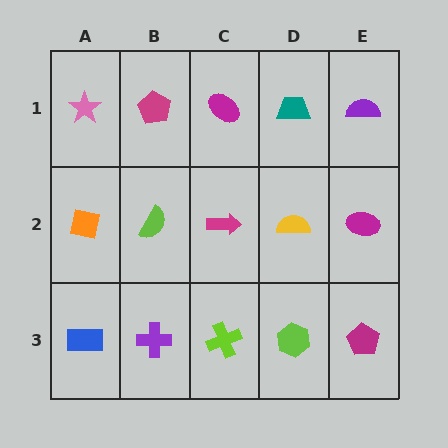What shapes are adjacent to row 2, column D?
A teal trapezoid (row 1, column D), a lime hexagon (row 3, column D), a magenta arrow (row 2, column C), a magenta ellipse (row 2, column E).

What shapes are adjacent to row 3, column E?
A magenta ellipse (row 2, column E), a lime hexagon (row 3, column D).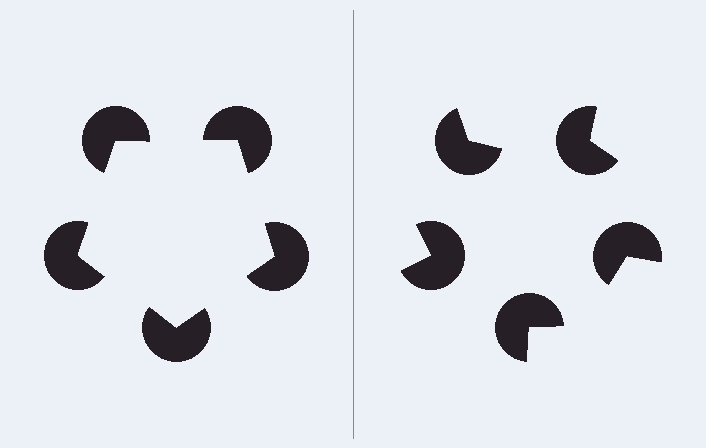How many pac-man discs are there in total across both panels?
10 — 5 on each side.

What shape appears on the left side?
An illusory pentagon.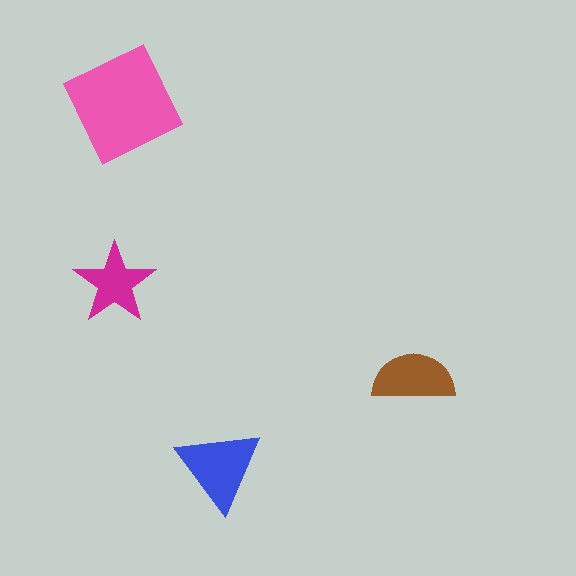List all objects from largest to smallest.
The pink square, the blue triangle, the brown semicircle, the magenta star.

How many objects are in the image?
There are 4 objects in the image.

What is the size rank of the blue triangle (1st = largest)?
2nd.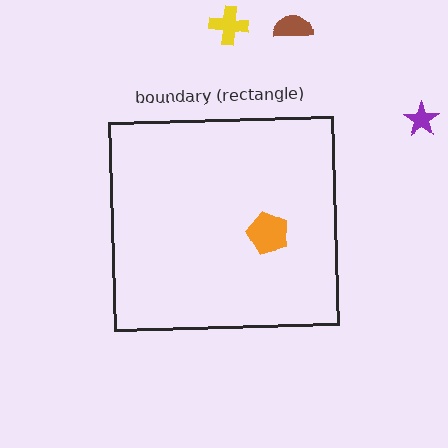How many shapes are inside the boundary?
1 inside, 3 outside.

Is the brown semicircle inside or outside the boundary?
Outside.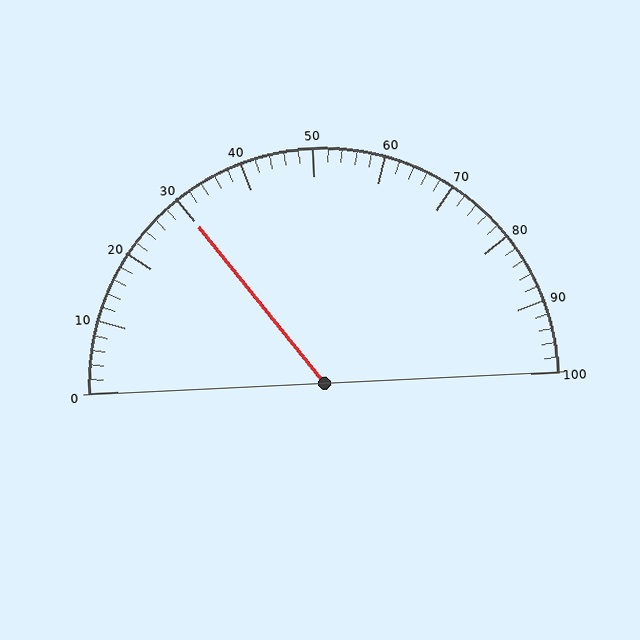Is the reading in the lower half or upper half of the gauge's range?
The reading is in the lower half of the range (0 to 100).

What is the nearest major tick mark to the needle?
The nearest major tick mark is 30.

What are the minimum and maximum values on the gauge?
The gauge ranges from 0 to 100.